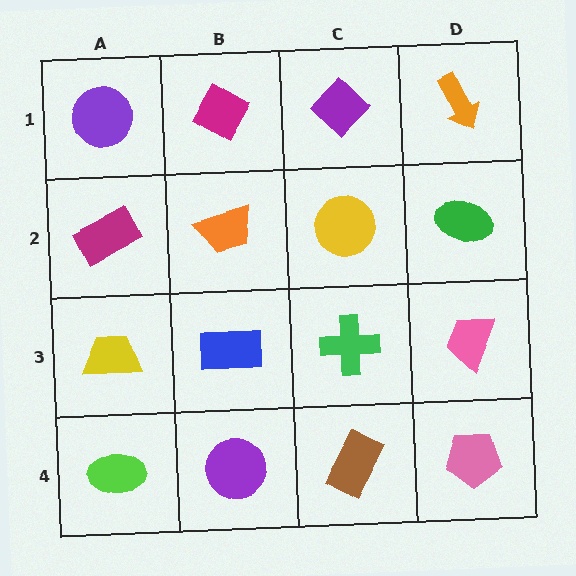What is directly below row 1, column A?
A magenta rectangle.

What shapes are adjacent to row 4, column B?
A blue rectangle (row 3, column B), a lime ellipse (row 4, column A), a brown rectangle (row 4, column C).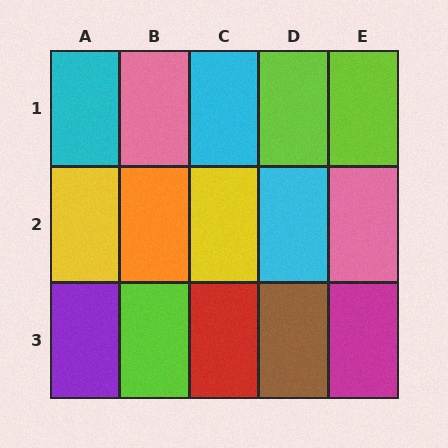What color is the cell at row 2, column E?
Pink.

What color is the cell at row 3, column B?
Lime.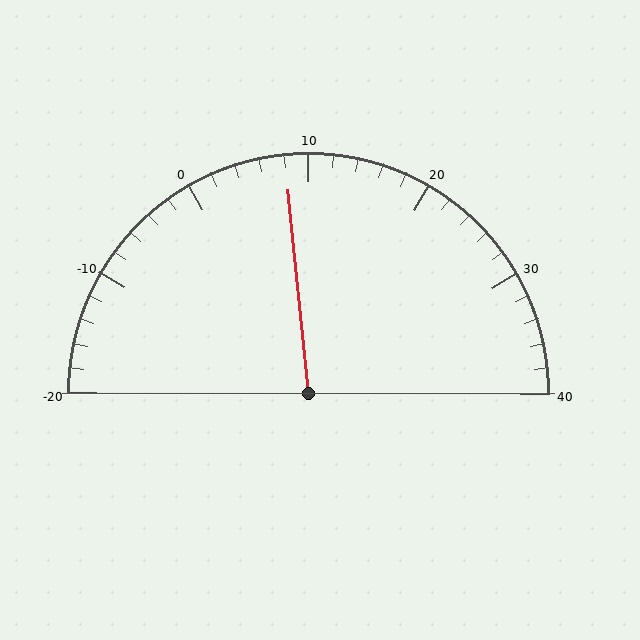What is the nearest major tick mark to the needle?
The nearest major tick mark is 10.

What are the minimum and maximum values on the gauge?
The gauge ranges from -20 to 40.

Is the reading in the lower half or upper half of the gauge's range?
The reading is in the lower half of the range (-20 to 40).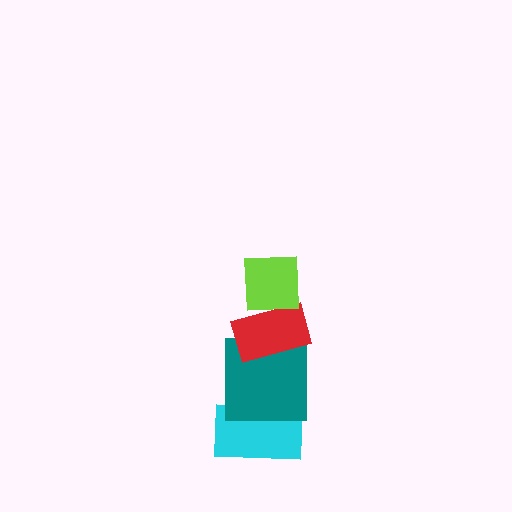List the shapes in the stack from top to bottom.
From top to bottom: the lime square, the red rectangle, the teal square, the cyan rectangle.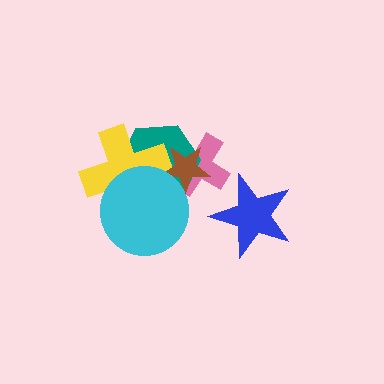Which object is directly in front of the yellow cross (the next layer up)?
The brown star is directly in front of the yellow cross.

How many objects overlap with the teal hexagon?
4 objects overlap with the teal hexagon.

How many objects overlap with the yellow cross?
3 objects overlap with the yellow cross.